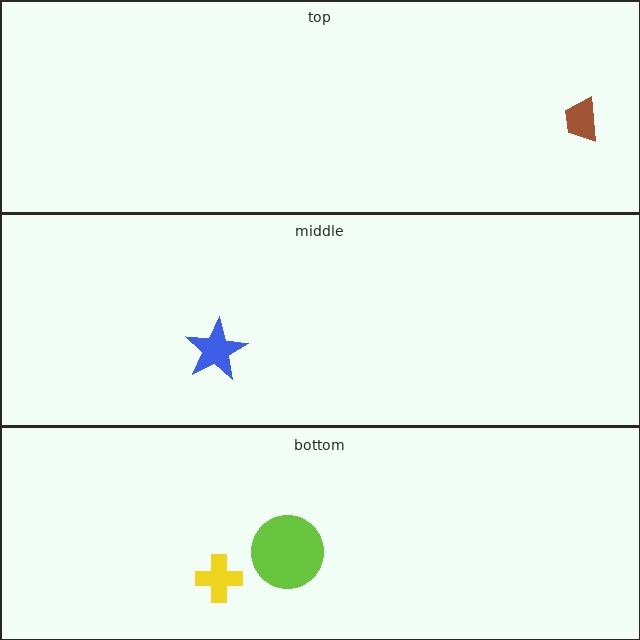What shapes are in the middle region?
The blue star.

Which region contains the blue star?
The middle region.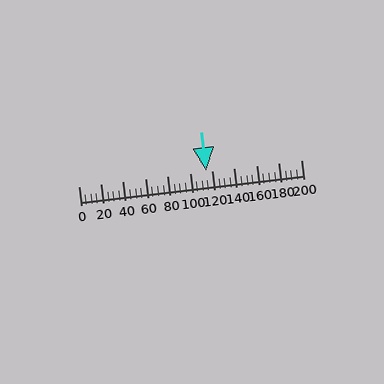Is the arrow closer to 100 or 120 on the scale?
The arrow is closer to 120.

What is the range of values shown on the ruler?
The ruler shows values from 0 to 200.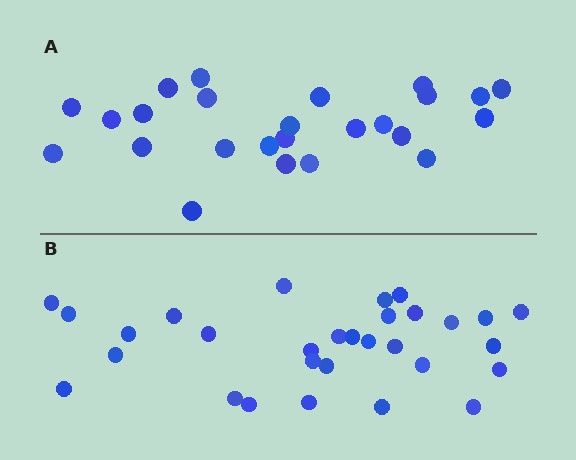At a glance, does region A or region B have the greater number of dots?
Region B (the bottom region) has more dots.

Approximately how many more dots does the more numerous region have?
Region B has about 5 more dots than region A.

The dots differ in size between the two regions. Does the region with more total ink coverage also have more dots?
No. Region A has more total ink coverage because its dots are larger, but region B actually contains more individual dots. Total area can be misleading — the number of items is what matters here.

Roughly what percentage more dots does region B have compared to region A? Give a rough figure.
About 20% more.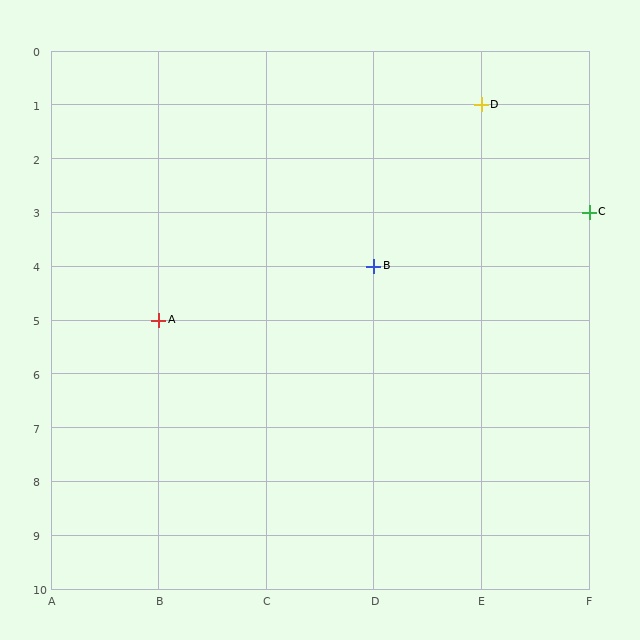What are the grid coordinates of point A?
Point A is at grid coordinates (B, 5).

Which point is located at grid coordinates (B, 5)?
Point A is at (B, 5).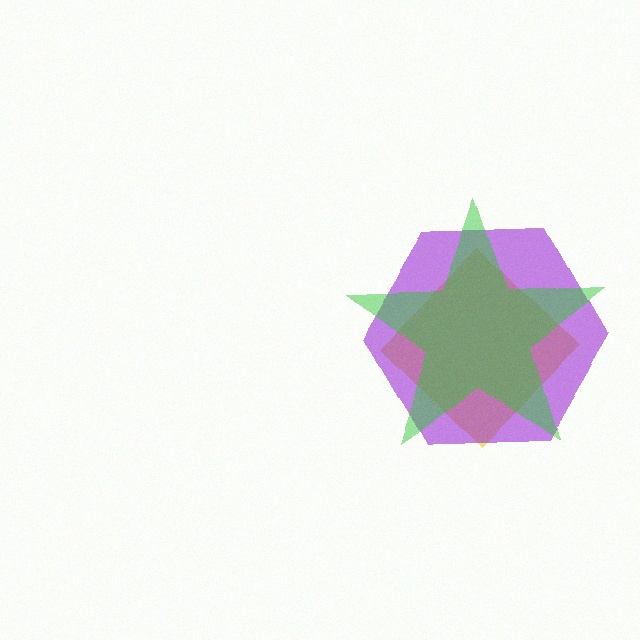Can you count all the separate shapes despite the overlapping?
Yes, there are 3 separate shapes.